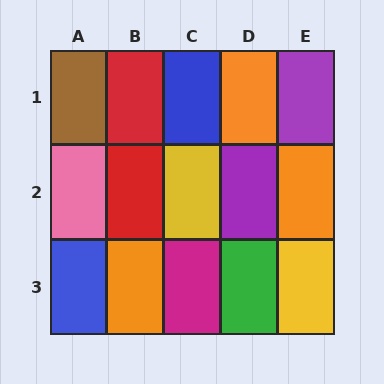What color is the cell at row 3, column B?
Orange.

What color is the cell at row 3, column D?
Green.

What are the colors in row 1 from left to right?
Brown, red, blue, orange, purple.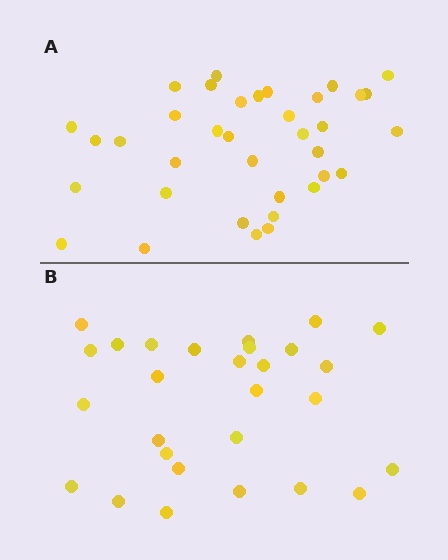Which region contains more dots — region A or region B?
Region A (the top region) has more dots.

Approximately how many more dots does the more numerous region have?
Region A has roughly 8 or so more dots than region B.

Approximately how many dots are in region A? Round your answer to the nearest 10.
About 40 dots. (The exact count is 36, which rounds to 40.)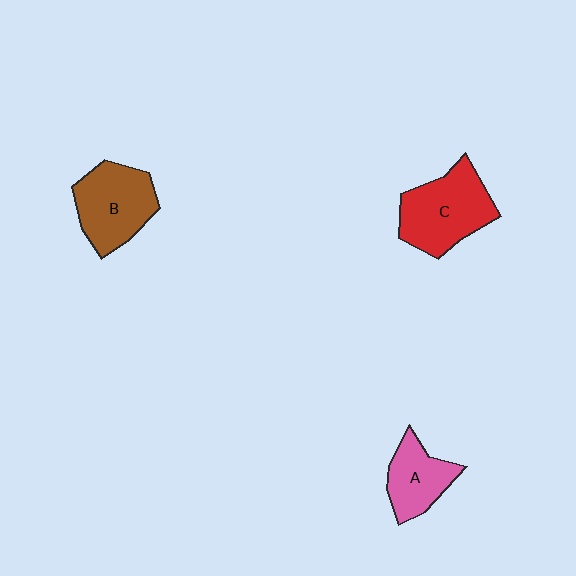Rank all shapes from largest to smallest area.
From largest to smallest: C (red), B (brown), A (pink).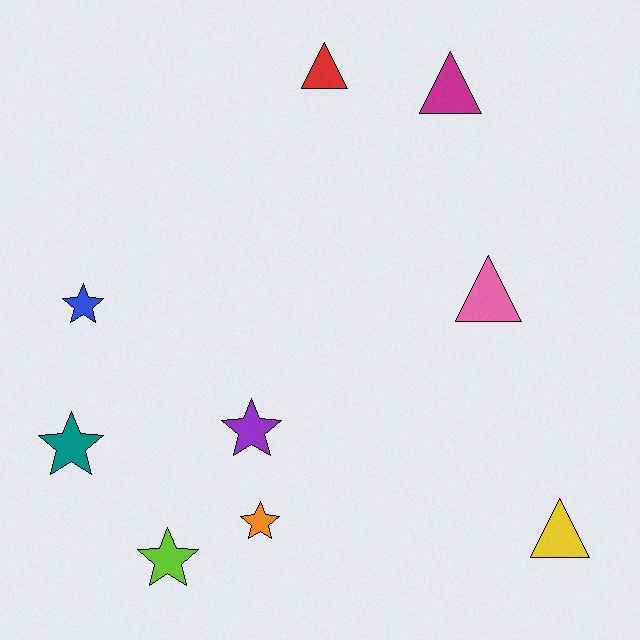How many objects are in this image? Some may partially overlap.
There are 9 objects.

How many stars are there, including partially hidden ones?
There are 5 stars.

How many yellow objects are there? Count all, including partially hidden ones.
There is 1 yellow object.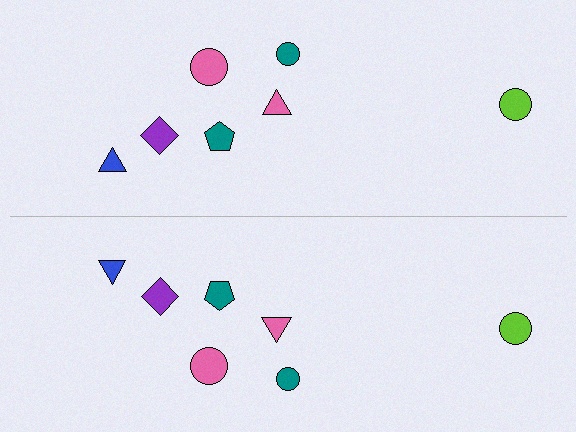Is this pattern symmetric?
Yes, this pattern has bilateral (reflection) symmetry.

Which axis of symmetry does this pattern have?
The pattern has a horizontal axis of symmetry running through the center of the image.